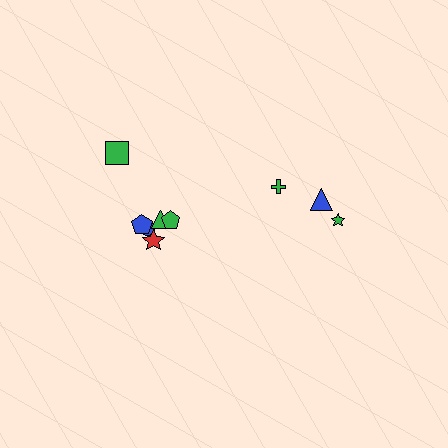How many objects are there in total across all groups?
There are 9 objects.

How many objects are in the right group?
There are 3 objects.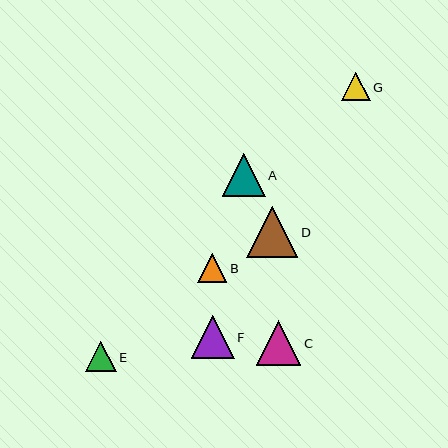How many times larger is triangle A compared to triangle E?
Triangle A is approximately 1.4 times the size of triangle E.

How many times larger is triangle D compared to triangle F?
Triangle D is approximately 1.2 times the size of triangle F.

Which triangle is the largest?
Triangle D is the largest with a size of approximately 51 pixels.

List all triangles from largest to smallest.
From largest to smallest: D, C, F, A, E, B, G.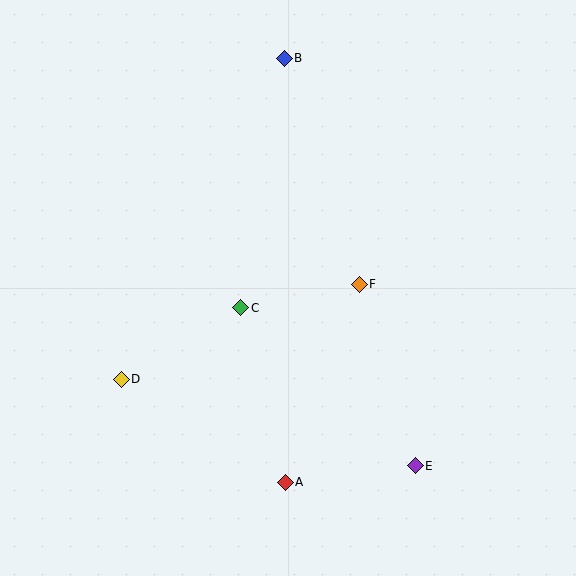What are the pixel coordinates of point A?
Point A is at (285, 482).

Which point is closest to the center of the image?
Point C at (241, 308) is closest to the center.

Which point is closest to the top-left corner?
Point B is closest to the top-left corner.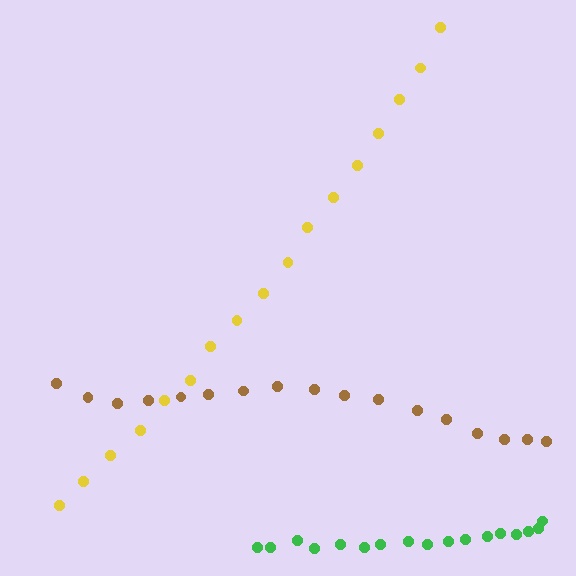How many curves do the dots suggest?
There are 3 distinct paths.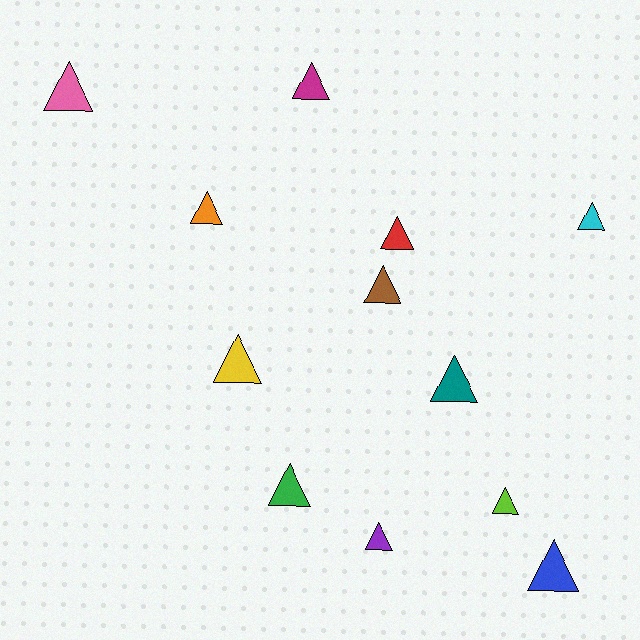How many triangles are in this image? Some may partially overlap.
There are 12 triangles.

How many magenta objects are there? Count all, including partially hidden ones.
There is 1 magenta object.